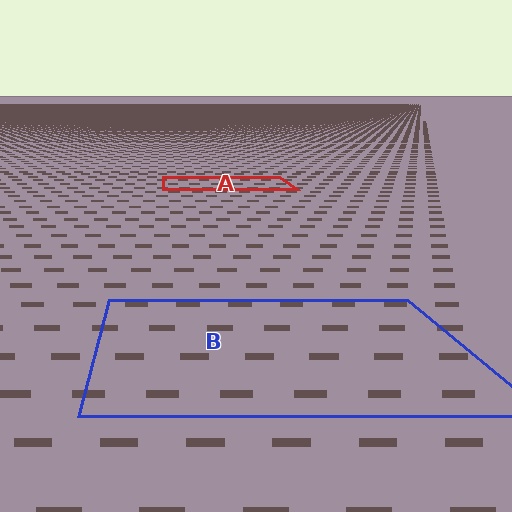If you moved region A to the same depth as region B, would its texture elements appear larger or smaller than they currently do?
They would appear larger. At a closer depth, the same texture elements are projected at a bigger on-screen size.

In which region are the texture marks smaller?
The texture marks are smaller in region A, because it is farther away.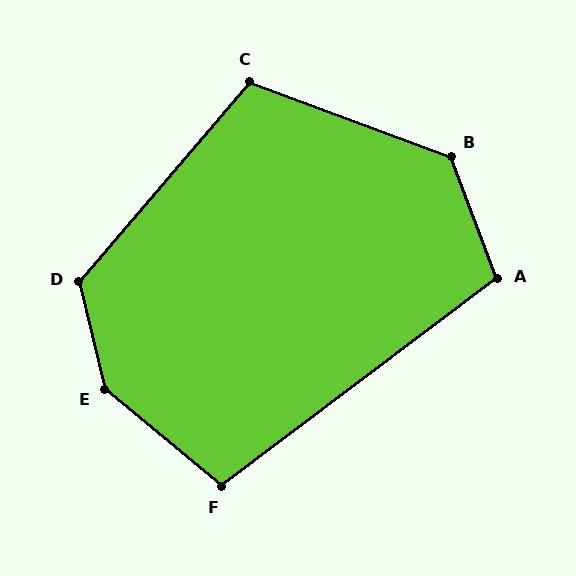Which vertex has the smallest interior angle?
F, at approximately 103 degrees.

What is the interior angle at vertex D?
Approximately 126 degrees (obtuse).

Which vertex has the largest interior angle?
E, at approximately 143 degrees.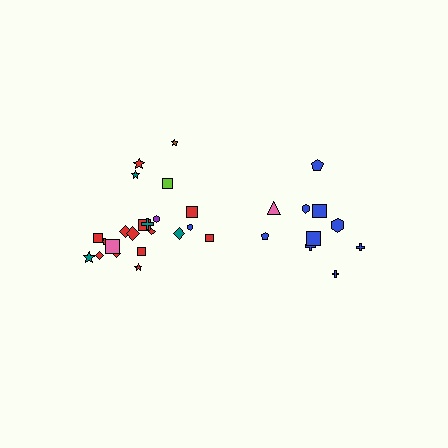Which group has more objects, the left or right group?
The left group.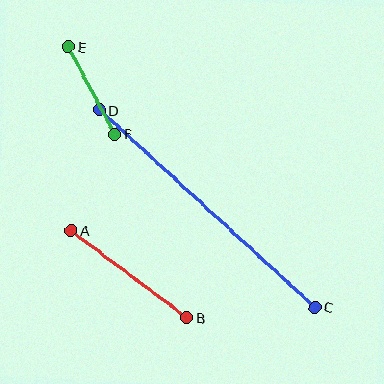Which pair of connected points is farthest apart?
Points C and D are farthest apart.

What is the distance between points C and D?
The distance is approximately 292 pixels.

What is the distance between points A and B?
The distance is approximately 145 pixels.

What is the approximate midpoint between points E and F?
The midpoint is at approximately (91, 90) pixels.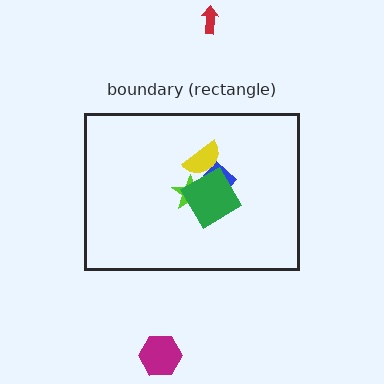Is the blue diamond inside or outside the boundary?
Inside.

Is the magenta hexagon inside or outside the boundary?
Outside.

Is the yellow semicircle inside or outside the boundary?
Inside.